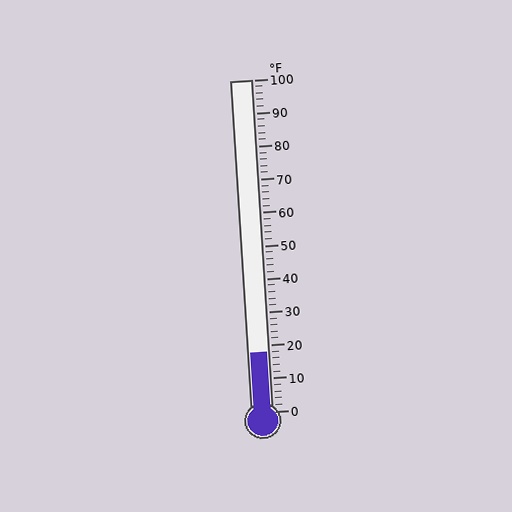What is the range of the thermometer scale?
The thermometer scale ranges from 0°F to 100°F.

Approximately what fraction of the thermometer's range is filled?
The thermometer is filled to approximately 20% of its range.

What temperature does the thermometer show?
The thermometer shows approximately 18°F.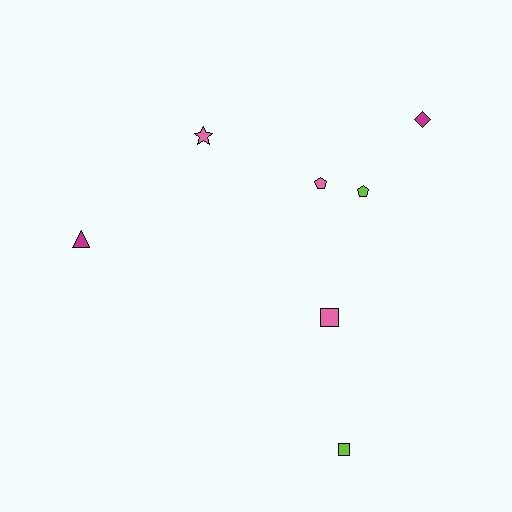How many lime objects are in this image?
There are 2 lime objects.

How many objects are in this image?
There are 7 objects.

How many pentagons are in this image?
There are 2 pentagons.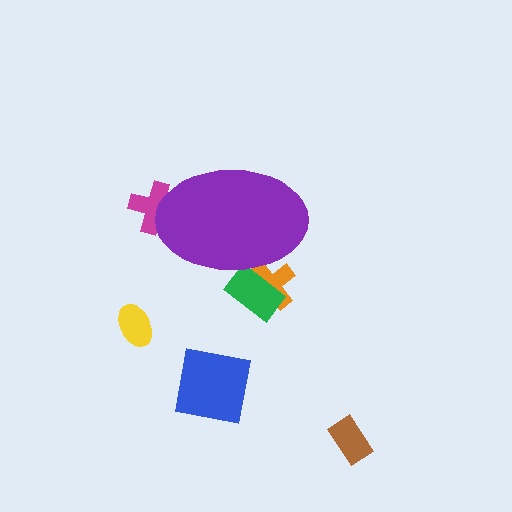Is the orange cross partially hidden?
Yes, the orange cross is partially hidden behind the purple ellipse.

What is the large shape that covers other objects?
A purple ellipse.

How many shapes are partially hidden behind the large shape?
3 shapes are partially hidden.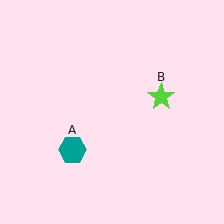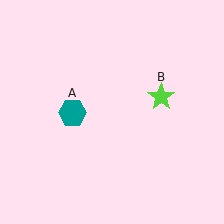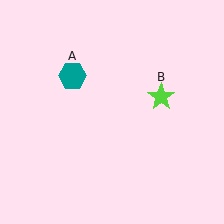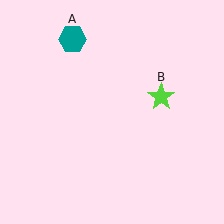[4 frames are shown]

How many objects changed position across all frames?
1 object changed position: teal hexagon (object A).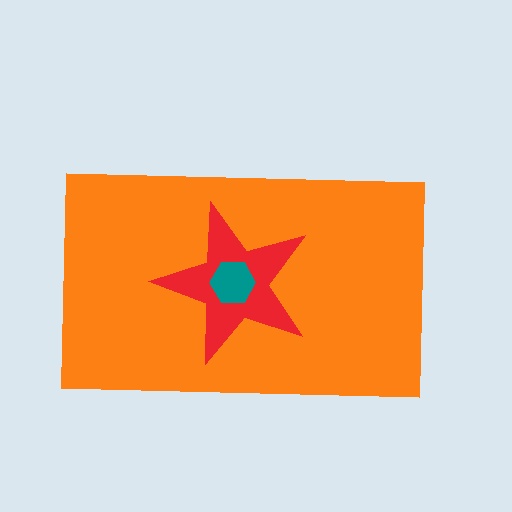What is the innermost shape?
The teal hexagon.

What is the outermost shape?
The orange rectangle.